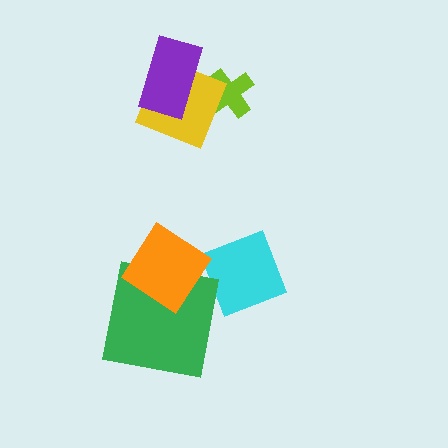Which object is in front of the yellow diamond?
The purple rectangle is in front of the yellow diamond.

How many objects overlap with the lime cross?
1 object overlaps with the lime cross.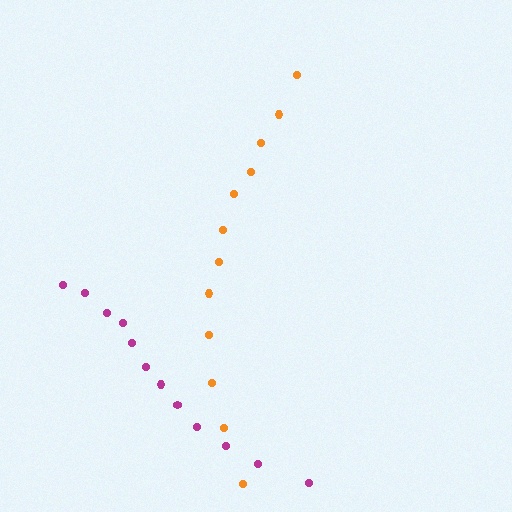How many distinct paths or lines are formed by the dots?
There are 2 distinct paths.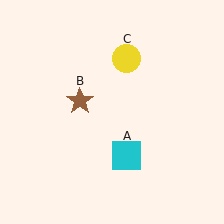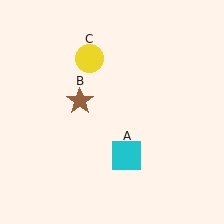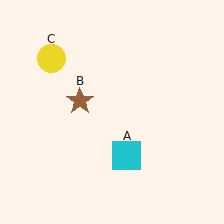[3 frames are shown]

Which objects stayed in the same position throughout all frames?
Cyan square (object A) and brown star (object B) remained stationary.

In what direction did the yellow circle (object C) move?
The yellow circle (object C) moved left.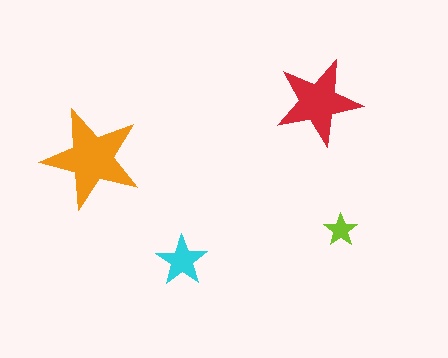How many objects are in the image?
There are 4 objects in the image.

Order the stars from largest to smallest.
the orange one, the red one, the cyan one, the lime one.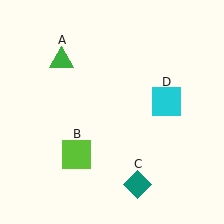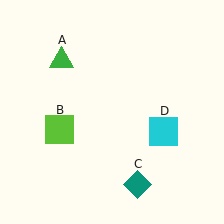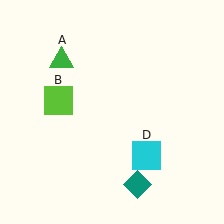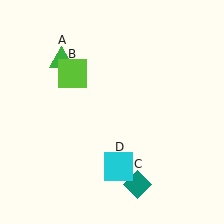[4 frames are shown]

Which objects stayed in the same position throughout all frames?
Green triangle (object A) and teal diamond (object C) remained stationary.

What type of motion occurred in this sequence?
The lime square (object B), cyan square (object D) rotated clockwise around the center of the scene.